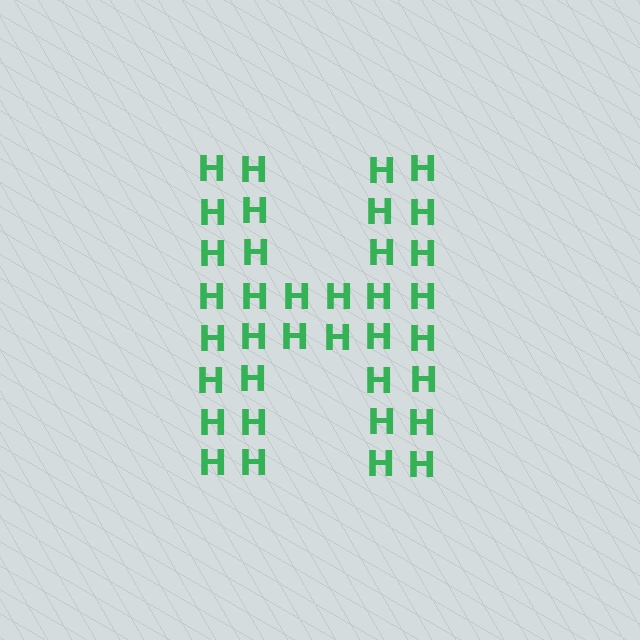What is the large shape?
The large shape is the letter H.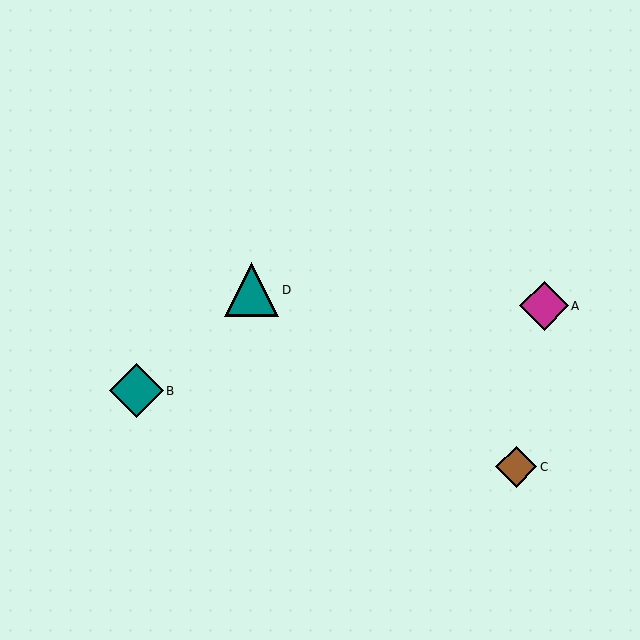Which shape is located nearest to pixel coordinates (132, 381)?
The teal diamond (labeled B) at (136, 391) is nearest to that location.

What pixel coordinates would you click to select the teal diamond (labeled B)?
Click at (136, 391) to select the teal diamond B.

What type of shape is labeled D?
Shape D is a teal triangle.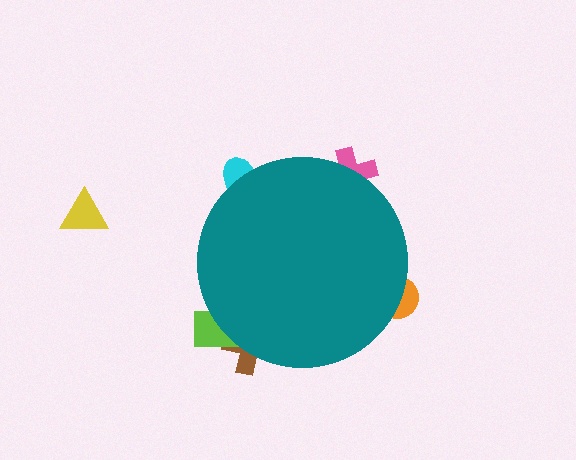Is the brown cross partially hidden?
Yes, the brown cross is partially hidden behind the teal circle.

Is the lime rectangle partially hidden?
Yes, the lime rectangle is partially hidden behind the teal circle.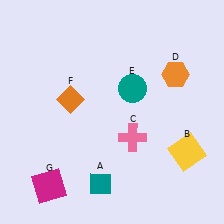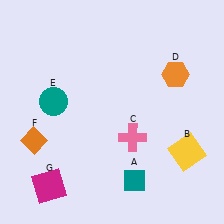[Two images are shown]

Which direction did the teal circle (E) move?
The teal circle (E) moved left.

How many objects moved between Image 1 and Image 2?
3 objects moved between the two images.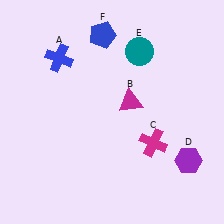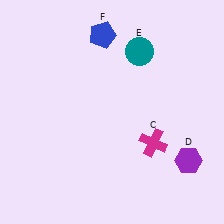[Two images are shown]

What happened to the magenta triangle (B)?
The magenta triangle (B) was removed in Image 2. It was in the top-right area of Image 1.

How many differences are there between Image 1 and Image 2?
There are 2 differences between the two images.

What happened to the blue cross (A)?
The blue cross (A) was removed in Image 2. It was in the top-left area of Image 1.